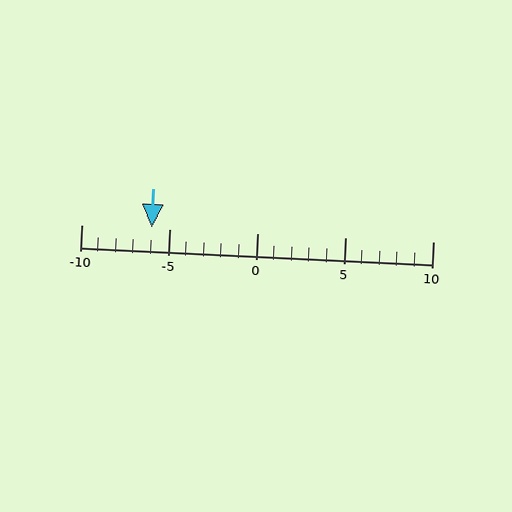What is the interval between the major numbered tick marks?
The major tick marks are spaced 5 units apart.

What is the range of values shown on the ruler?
The ruler shows values from -10 to 10.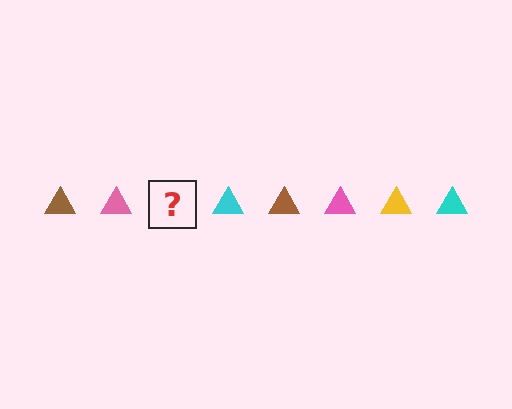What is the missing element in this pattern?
The missing element is a yellow triangle.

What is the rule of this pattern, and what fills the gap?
The rule is that the pattern cycles through brown, pink, yellow, cyan triangles. The gap should be filled with a yellow triangle.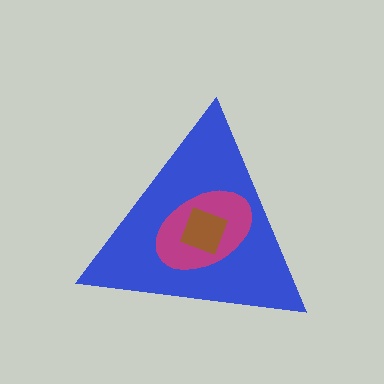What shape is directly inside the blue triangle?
The magenta ellipse.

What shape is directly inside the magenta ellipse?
The brown diamond.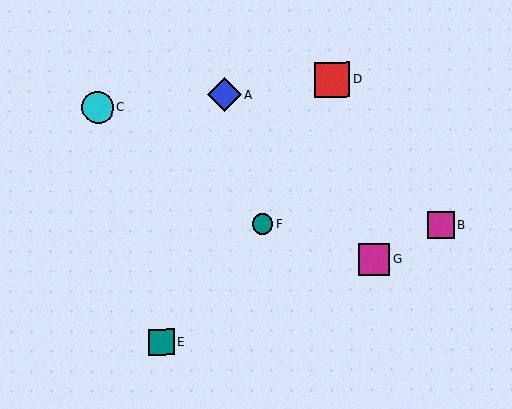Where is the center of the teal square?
The center of the teal square is at (161, 342).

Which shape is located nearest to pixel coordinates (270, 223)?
The teal circle (labeled F) at (263, 224) is nearest to that location.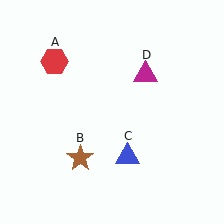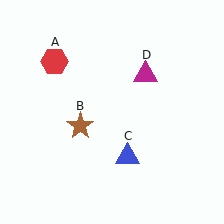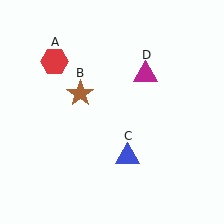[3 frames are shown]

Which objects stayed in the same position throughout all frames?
Red hexagon (object A) and blue triangle (object C) and magenta triangle (object D) remained stationary.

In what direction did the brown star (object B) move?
The brown star (object B) moved up.